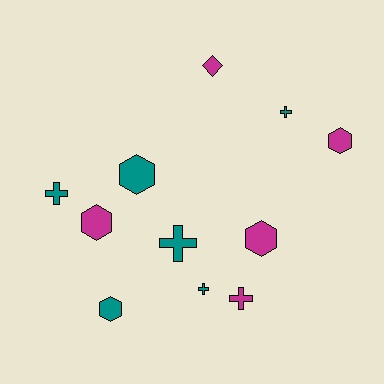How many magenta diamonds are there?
There is 1 magenta diamond.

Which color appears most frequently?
Teal, with 6 objects.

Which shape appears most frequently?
Hexagon, with 5 objects.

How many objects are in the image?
There are 11 objects.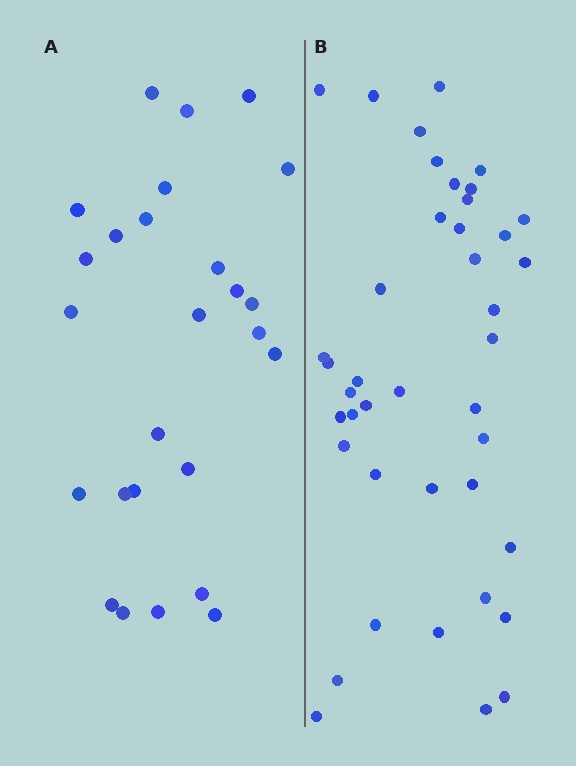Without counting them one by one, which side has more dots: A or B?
Region B (the right region) has more dots.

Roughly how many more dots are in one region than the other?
Region B has approximately 15 more dots than region A.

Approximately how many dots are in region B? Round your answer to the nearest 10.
About 40 dots. (The exact count is 41, which rounds to 40.)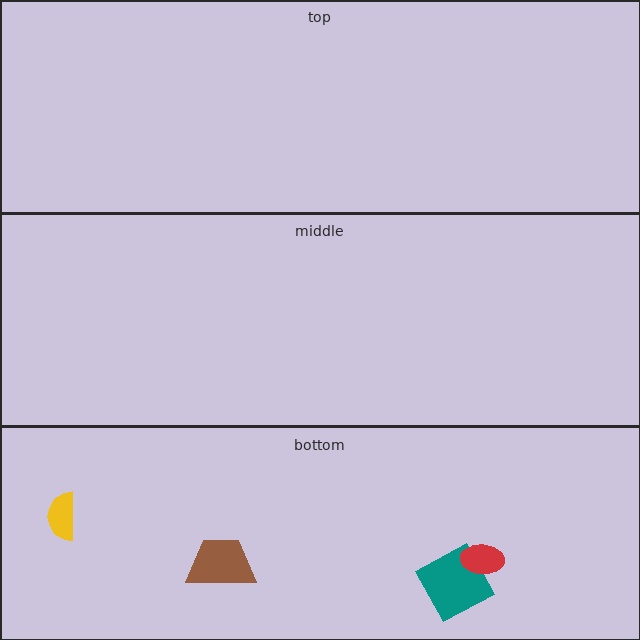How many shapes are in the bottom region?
4.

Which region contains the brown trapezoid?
The bottom region.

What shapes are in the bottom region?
The yellow semicircle, the teal square, the red ellipse, the brown trapezoid.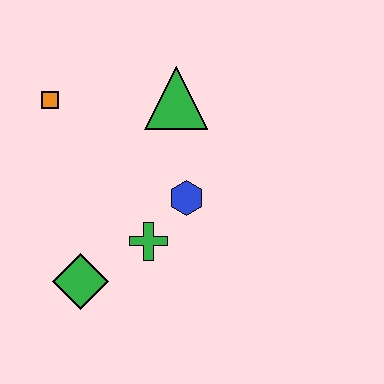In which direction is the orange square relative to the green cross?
The orange square is above the green cross.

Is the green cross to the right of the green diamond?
Yes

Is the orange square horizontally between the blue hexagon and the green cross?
No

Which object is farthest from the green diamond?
The green triangle is farthest from the green diamond.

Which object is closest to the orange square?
The green triangle is closest to the orange square.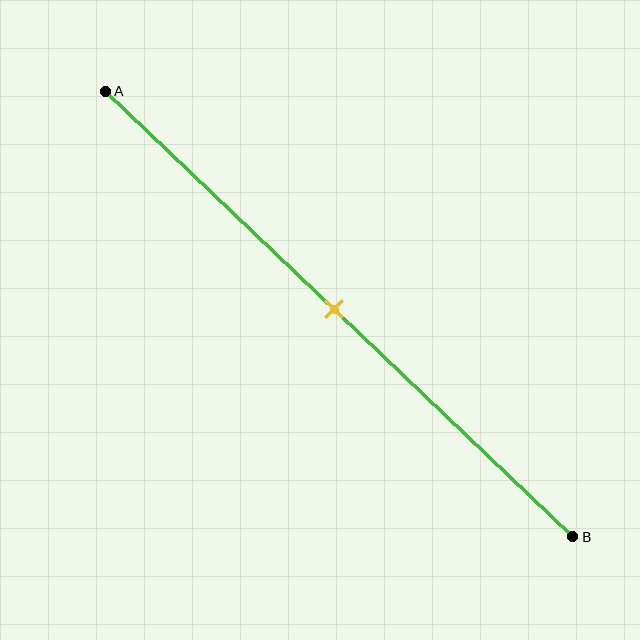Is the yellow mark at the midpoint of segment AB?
Yes, the mark is approximately at the midpoint.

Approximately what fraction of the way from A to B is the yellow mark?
The yellow mark is approximately 50% of the way from A to B.